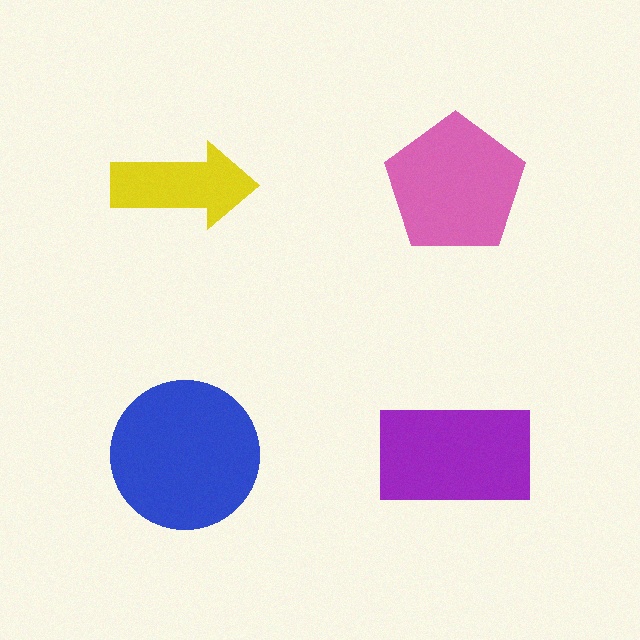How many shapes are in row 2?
2 shapes.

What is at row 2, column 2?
A purple rectangle.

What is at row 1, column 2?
A pink pentagon.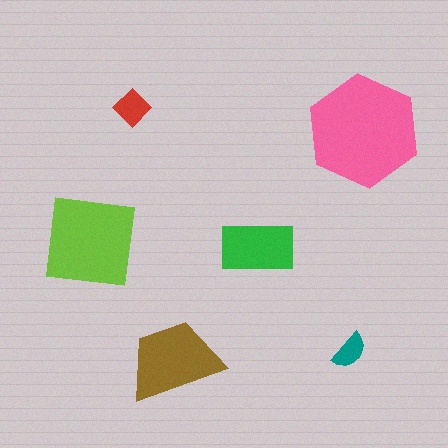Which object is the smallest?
The teal semicircle.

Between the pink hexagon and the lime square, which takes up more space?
The pink hexagon.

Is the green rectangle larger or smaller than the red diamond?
Larger.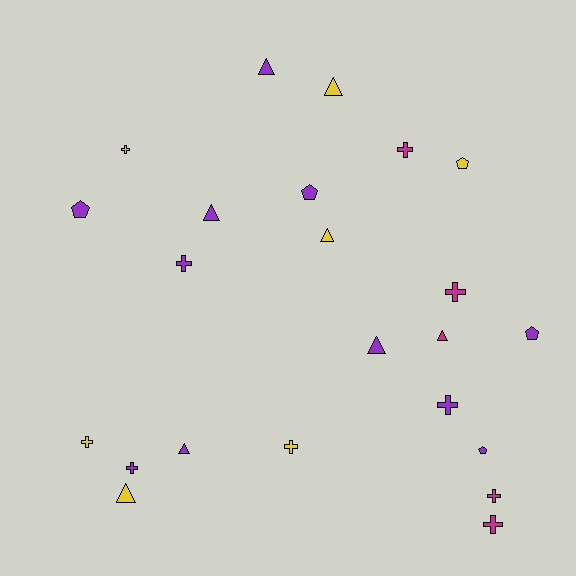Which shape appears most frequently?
Cross, with 10 objects.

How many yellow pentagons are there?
There is 1 yellow pentagon.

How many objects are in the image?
There are 23 objects.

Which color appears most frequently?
Purple, with 11 objects.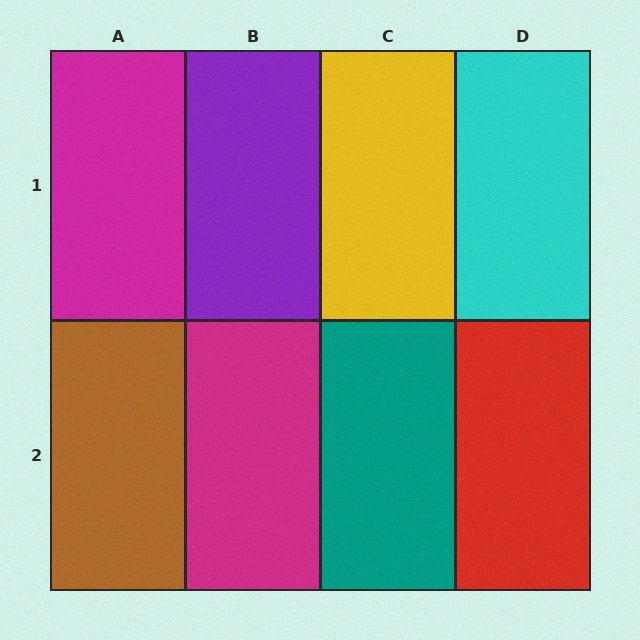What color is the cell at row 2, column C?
Teal.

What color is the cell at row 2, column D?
Red.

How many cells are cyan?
1 cell is cyan.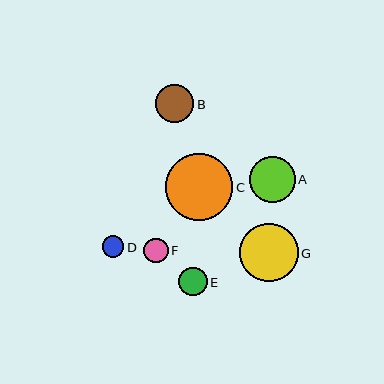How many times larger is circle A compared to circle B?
Circle A is approximately 1.2 times the size of circle B.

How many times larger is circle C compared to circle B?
Circle C is approximately 1.8 times the size of circle B.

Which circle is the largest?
Circle C is the largest with a size of approximately 67 pixels.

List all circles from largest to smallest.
From largest to smallest: C, G, A, B, E, F, D.